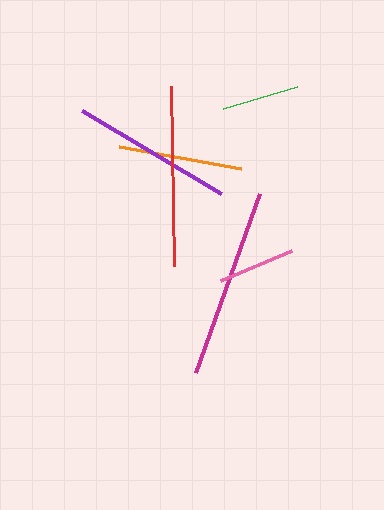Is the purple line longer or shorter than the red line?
The red line is longer than the purple line.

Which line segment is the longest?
The magenta line is the longest at approximately 190 pixels.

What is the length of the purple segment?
The purple segment is approximately 162 pixels long.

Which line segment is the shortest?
The pink line is the shortest at approximately 77 pixels.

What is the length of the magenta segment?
The magenta segment is approximately 190 pixels long.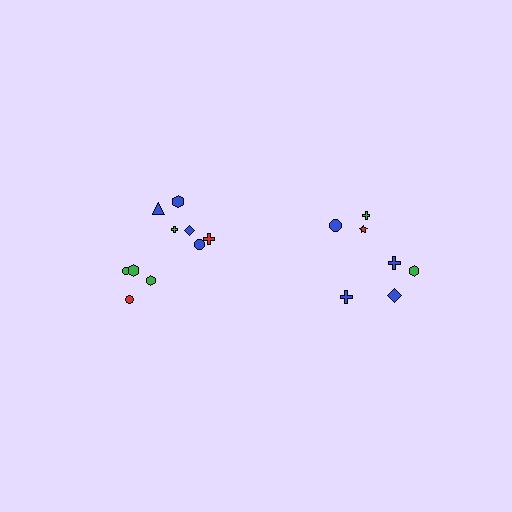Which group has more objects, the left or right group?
The left group.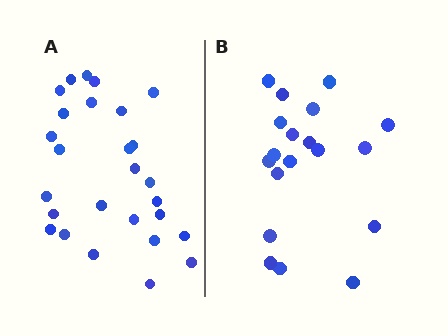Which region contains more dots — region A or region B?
Region A (the left region) has more dots.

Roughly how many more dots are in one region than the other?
Region A has roughly 8 or so more dots than region B.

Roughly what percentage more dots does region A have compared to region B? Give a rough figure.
About 40% more.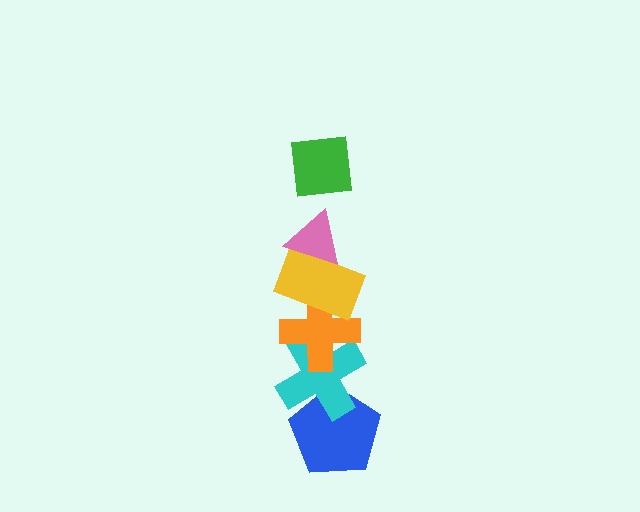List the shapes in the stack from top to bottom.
From top to bottom: the green square, the pink triangle, the yellow rectangle, the orange cross, the cyan cross, the blue pentagon.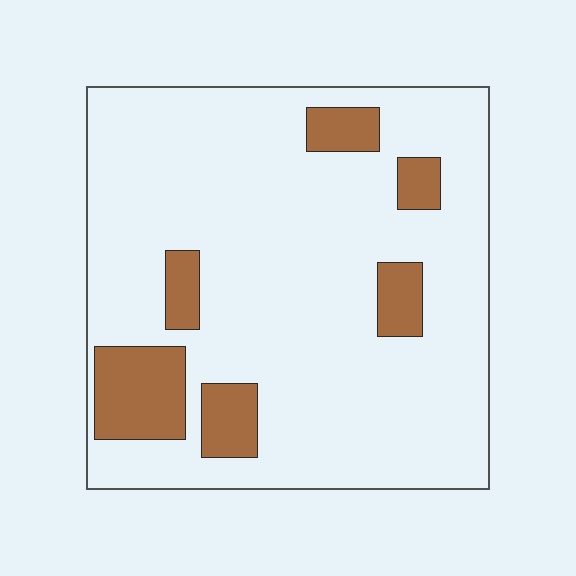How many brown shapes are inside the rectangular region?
6.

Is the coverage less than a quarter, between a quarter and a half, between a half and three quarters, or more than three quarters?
Less than a quarter.